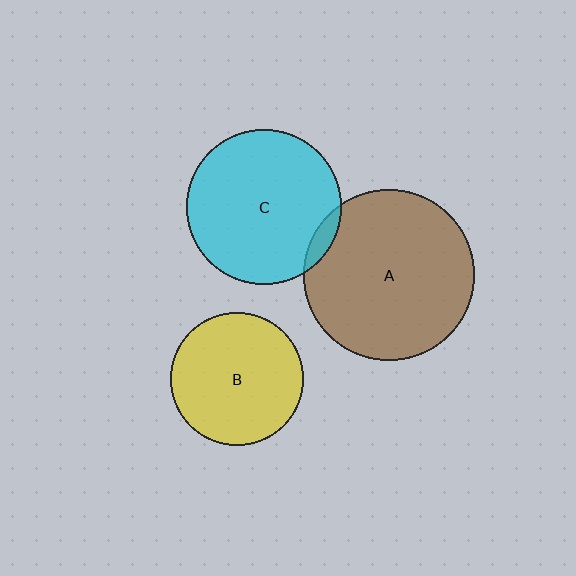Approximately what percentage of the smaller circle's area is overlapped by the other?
Approximately 5%.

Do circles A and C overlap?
Yes.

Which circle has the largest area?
Circle A (brown).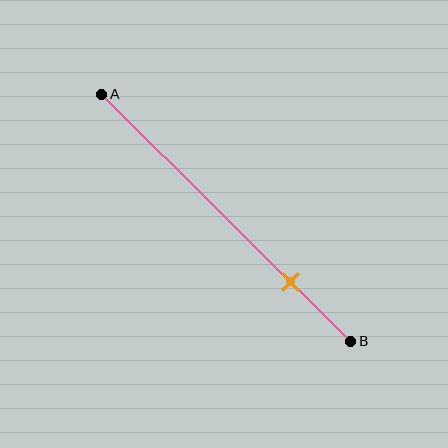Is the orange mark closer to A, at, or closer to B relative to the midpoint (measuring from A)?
The orange mark is closer to point B than the midpoint of segment AB.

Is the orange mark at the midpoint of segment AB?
No, the mark is at about 75% from A, not at the 50% midpoint.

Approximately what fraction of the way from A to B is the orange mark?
The orange mark is approximately 75% of the way from A to B.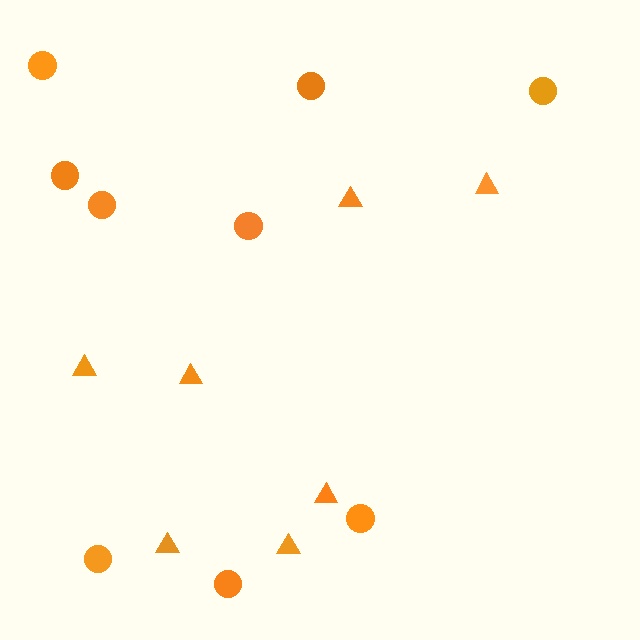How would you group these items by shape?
There are 2 groups: one group of circles (9) and one group of triangles (7).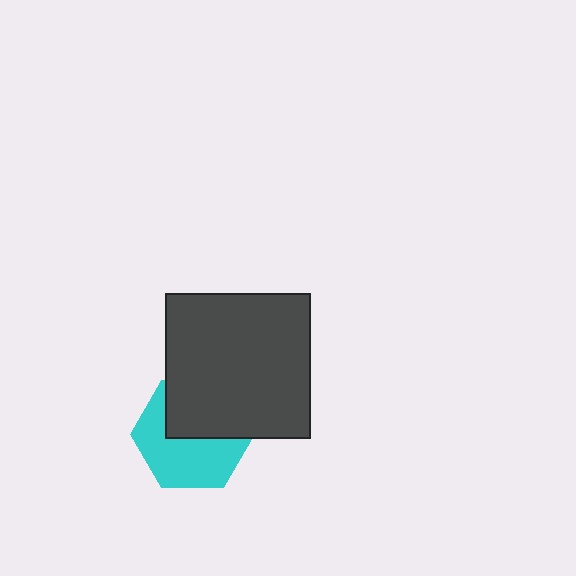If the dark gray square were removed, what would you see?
You would see the complete cyan hexagon.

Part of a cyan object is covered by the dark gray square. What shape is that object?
It is a hexagon.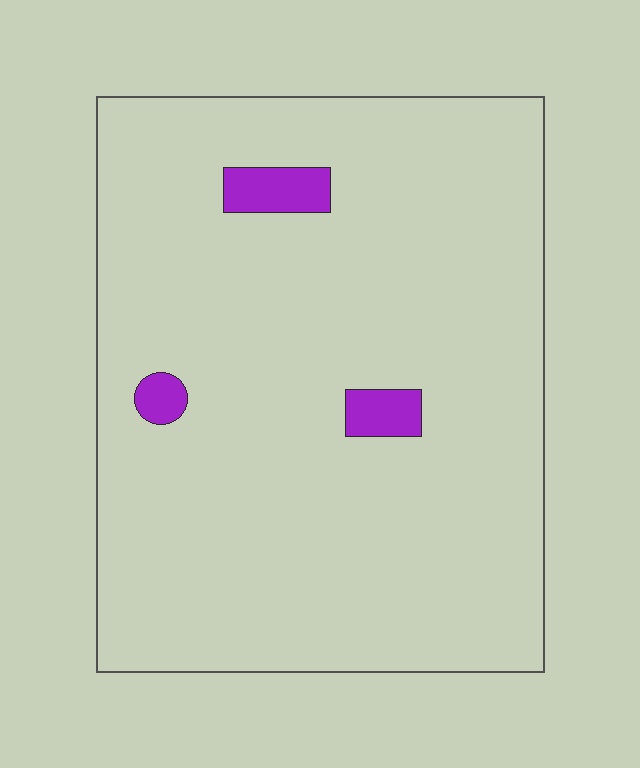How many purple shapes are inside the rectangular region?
3.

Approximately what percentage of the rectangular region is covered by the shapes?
Approximately 5%.